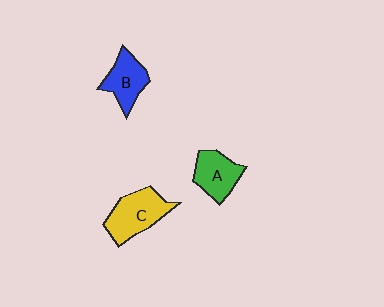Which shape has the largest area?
Shape C (yellow).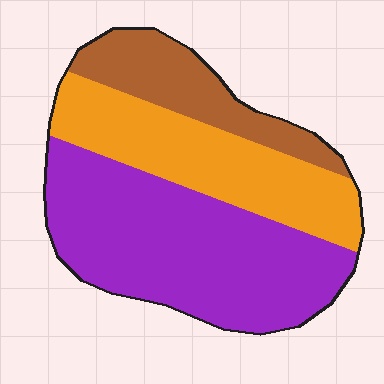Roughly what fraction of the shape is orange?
Orange takes up about one third (1/3) of the shape.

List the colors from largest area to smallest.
From largest to smallest: purple, orange, brown.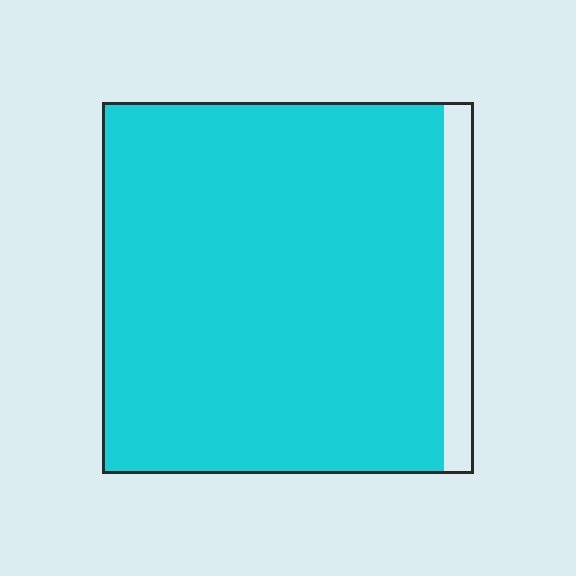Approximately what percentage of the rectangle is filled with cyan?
Approximately 90%.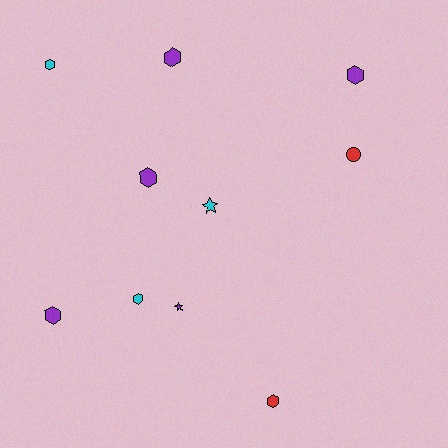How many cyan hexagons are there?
There are 2 cyan hexagons.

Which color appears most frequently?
Purple, with 5 objects.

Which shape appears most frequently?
Hexagon, with 7 objects.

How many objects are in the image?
There are 10 objects.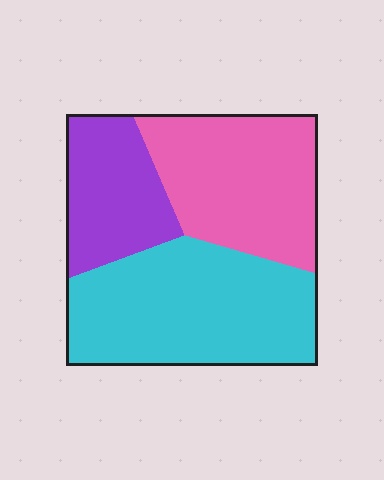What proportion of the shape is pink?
Pink takes up about one third (1/3) of the shape.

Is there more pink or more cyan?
Cyan.